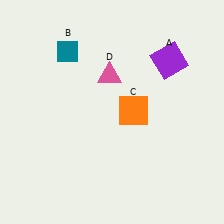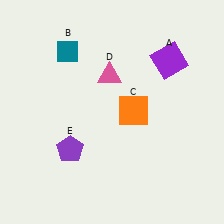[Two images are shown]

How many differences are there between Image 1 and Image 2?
There is 1 difference between the two images.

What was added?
A purple pentagon (E) was added in Image 2.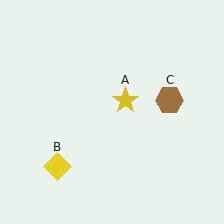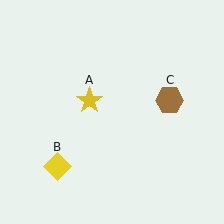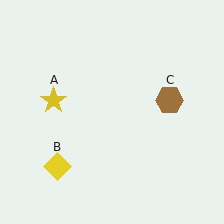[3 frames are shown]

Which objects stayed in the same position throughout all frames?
Yellow diamond (object B) and brown hexagon (object C) remained stationary.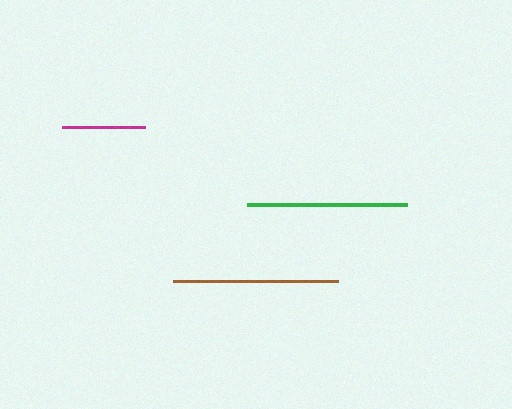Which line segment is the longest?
The brown line is the longest at approximately 164 pixels.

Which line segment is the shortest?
The magenta line is the shortest at approximately 83 pixels.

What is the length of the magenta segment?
The magenta segment is approximately 83 pixels long.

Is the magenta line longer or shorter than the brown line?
The brown line is longer than the magenta line.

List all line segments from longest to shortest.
From longest to shortest: brown, green, magenta.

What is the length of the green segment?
The green segment is approximately 160 pixels long.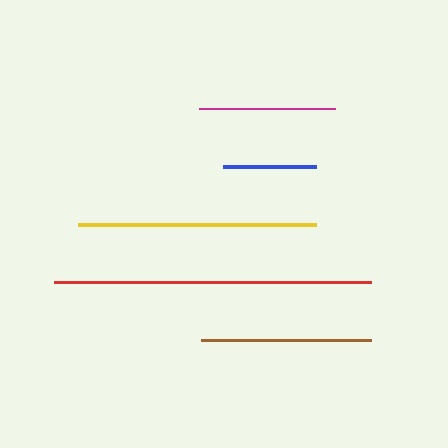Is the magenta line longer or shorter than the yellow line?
The yellow line is longer than the magenta line.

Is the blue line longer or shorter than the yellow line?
The yellow line is longer than the blue line.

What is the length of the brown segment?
The brown segment is approximately 171 pixels long.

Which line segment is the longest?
The red line is the longest at approximately 318 pixels.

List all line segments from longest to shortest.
From longest to shortest: red, yellow, brown, magenta, blue.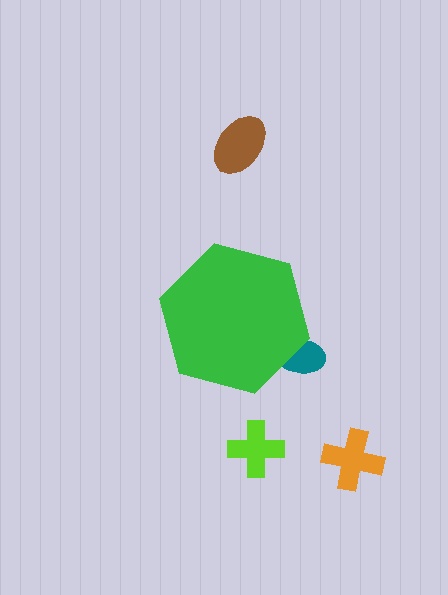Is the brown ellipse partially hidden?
No, the brown ellipse is fully visible.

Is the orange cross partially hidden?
No, the orange cross is fully visible.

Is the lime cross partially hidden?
No, the lime cross is fully visible.